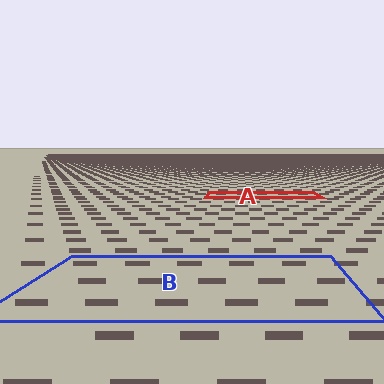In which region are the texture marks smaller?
The texture marks are smaller in region A, because it is farther away.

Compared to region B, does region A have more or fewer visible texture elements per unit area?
Region A has more texture elements per unit area — they are packed more densely because it is farther away.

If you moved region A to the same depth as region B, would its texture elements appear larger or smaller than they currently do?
They would appear larger. At a closer depth, the same texture elements are projected at a bigger on-screen size.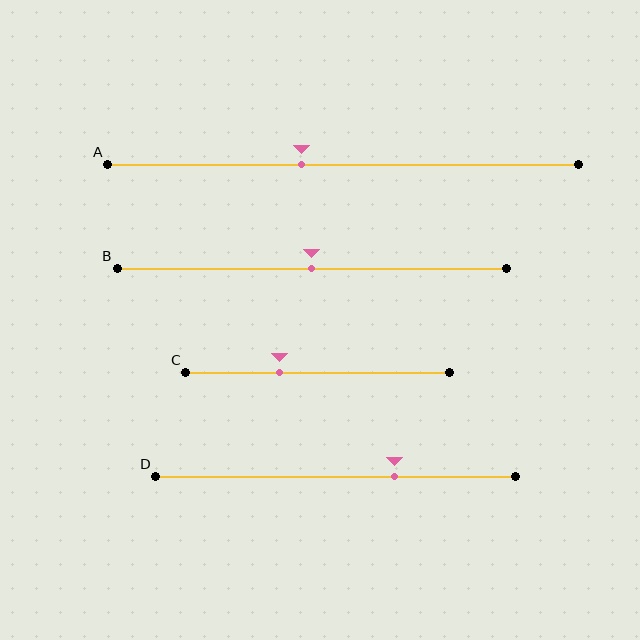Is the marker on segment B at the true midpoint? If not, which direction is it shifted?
Yes, the marker on segment B is at the true midpoint.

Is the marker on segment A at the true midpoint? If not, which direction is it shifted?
No, the marker on segment A is shifted to the left by about 9% of the segment length.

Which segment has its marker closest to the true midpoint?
Segment B has its marker closest to the true midpoint.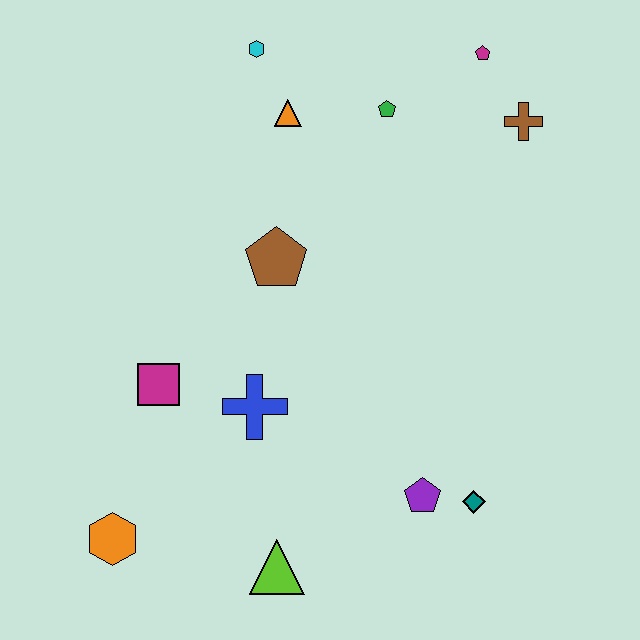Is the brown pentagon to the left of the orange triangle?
Yes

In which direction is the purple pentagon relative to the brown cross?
The purple pentagon is below the brown cross.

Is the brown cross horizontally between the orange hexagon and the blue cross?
No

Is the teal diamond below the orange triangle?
Yes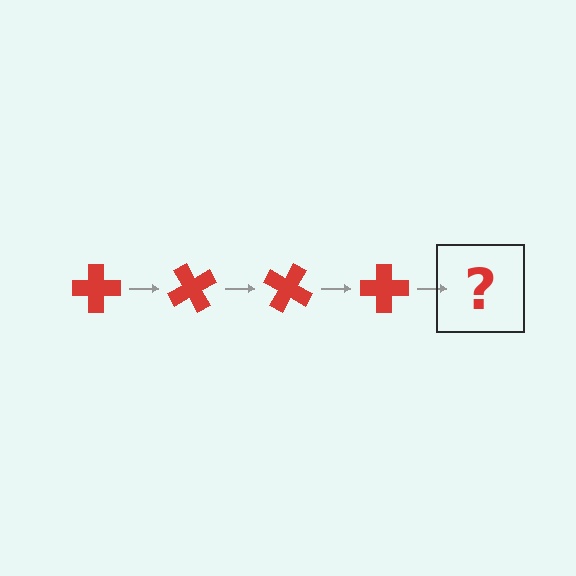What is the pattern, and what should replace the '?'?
The pattern is that the cross rotates 60 degrees each step. The '?' should be a red cross rotated 240 degrees.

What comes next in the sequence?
The next element should be a red cross rotated 240 degrees.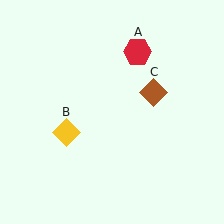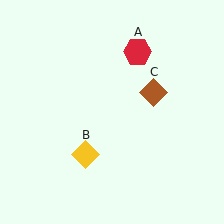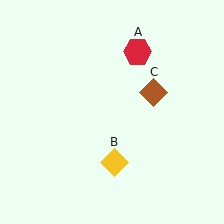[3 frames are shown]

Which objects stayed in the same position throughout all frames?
Red hexagon (object A) and brown diamond (object C) remained stationary.